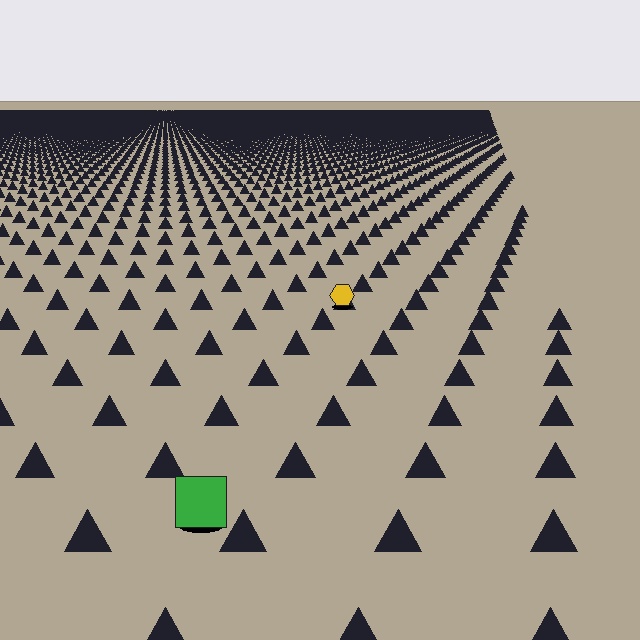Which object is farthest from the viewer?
The yellow hexagon is farthest from the viewer. It appears smaller and the ground texture around it is denser.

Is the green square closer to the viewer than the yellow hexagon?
Yes. The green square is closer — you can tell from the texture gradient: the ground texture is coarser near it.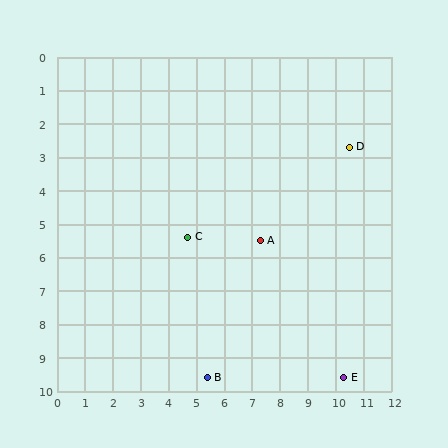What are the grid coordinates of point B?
Point B is at approximately (5.4, 9.6).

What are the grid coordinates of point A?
Point A is at approximately (7.3, 5.5).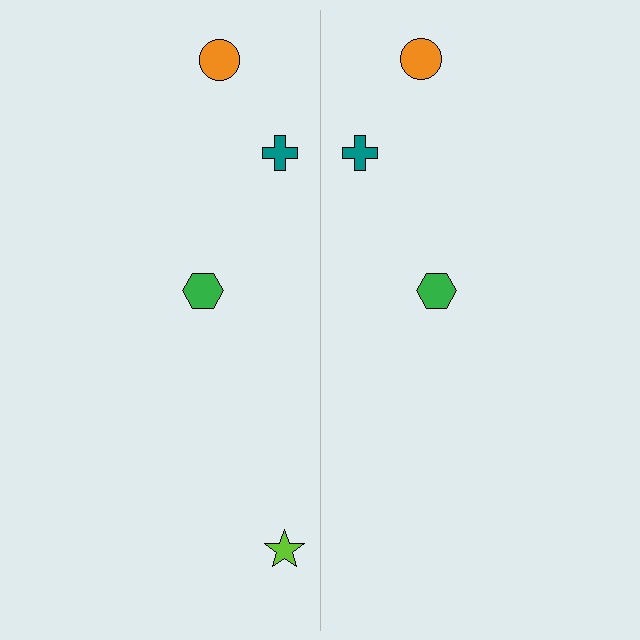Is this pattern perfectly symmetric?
No, the pattern is not perfectly symmetric. A lime star is missing from the right side.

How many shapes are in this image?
There are 7 shapes in this image.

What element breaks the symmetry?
A lime star is missing from the right side.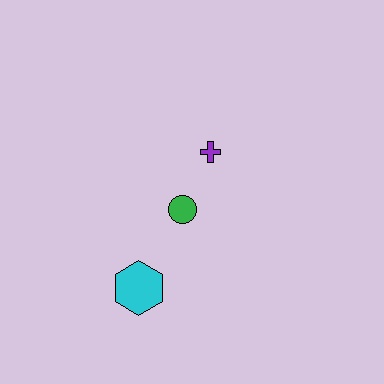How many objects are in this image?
There are 3 objects.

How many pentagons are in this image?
There are no pentagons.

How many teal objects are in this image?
There are no teal objects.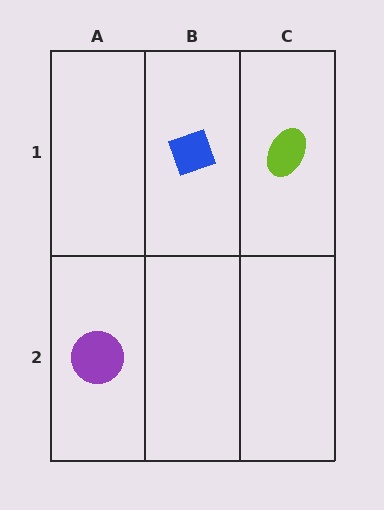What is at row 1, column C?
A lime ellipse.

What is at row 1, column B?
A blue diamond.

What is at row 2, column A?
A purple circle.